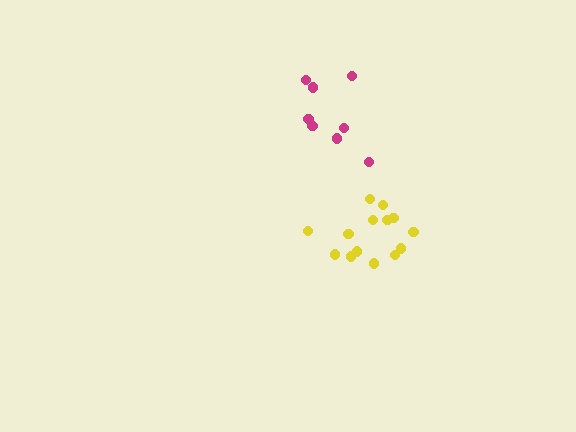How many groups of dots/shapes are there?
There are 2 groups.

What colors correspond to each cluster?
The clusters are colored: yellow, magenta.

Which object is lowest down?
The yellow cluster is bottommost.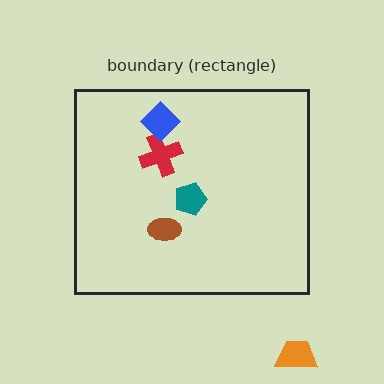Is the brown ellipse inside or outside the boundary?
Inside.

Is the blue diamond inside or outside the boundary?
Inside.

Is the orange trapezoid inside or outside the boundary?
Outside.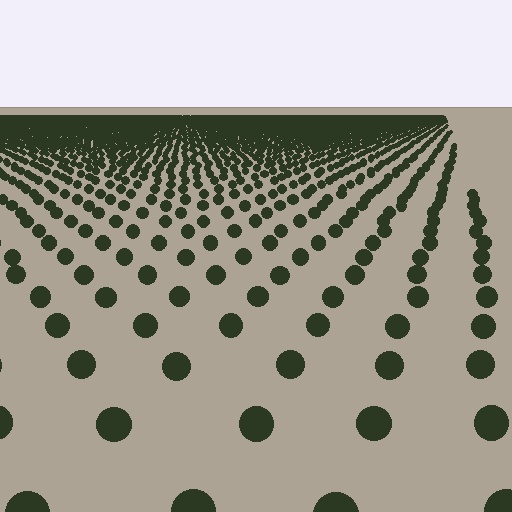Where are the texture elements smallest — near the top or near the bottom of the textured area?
Near the top.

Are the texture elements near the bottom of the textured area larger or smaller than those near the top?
Larger. Near the bottom, elements are closer to the viewer and appear at a bigger on-screen size.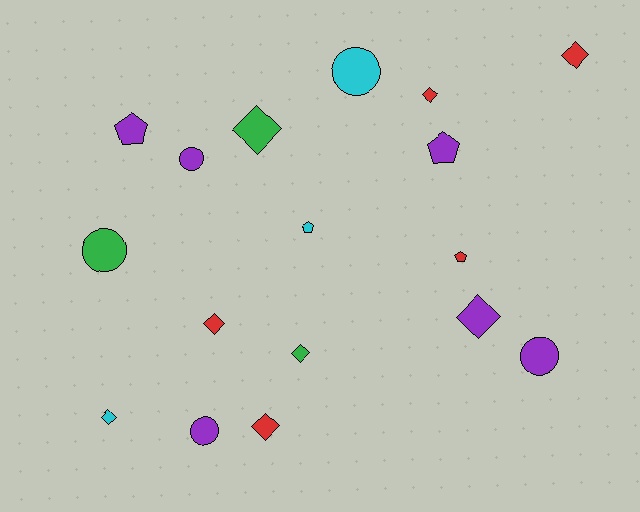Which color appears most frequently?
Purple, with 6 objects.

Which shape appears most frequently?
Diamond, with 8 objects.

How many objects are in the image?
There are 17 objects.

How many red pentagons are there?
There is 1 red pentagon.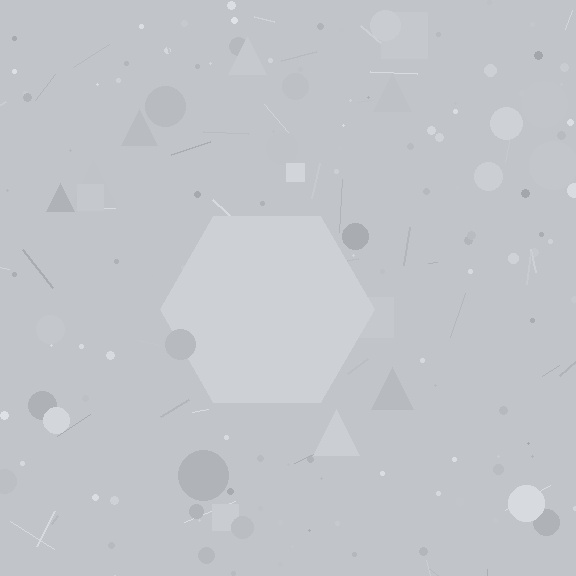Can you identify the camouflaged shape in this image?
The camouflaged shape is a hexagon.